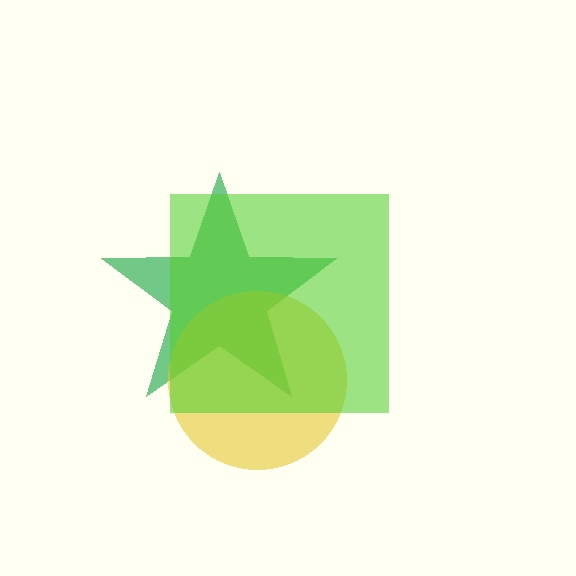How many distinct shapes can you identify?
There are 3 distinct shapes: a green star, a yellow circle, a lime square.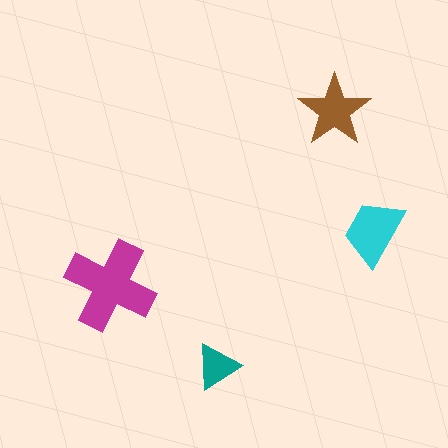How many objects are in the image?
There are 4 objects in the image.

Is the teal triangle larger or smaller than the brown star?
Smaller.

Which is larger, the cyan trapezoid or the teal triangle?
The cyan trapezoid.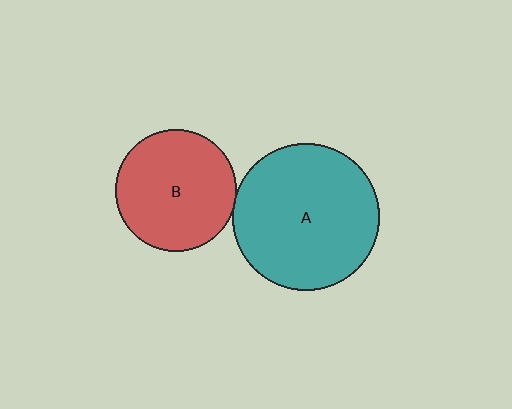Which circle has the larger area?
Circle A (teal).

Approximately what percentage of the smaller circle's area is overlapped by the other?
Approximately 5%.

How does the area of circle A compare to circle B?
Approximately 1.5 times.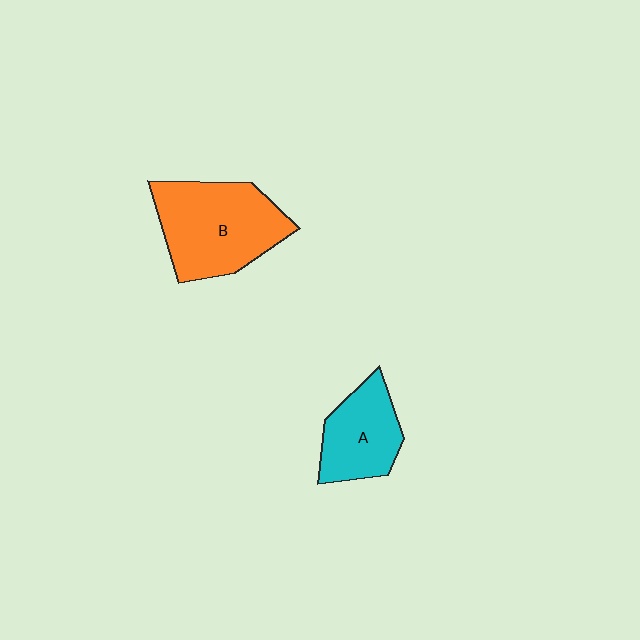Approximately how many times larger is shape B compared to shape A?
Approximately 1.6 times.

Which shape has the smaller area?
Shape A (cyan).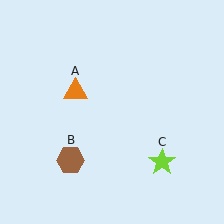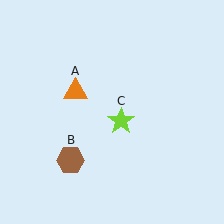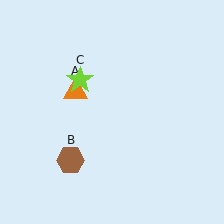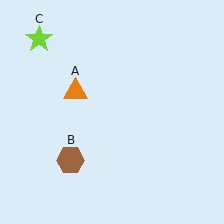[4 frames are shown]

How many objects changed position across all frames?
1 object changed position: lime star (object C).